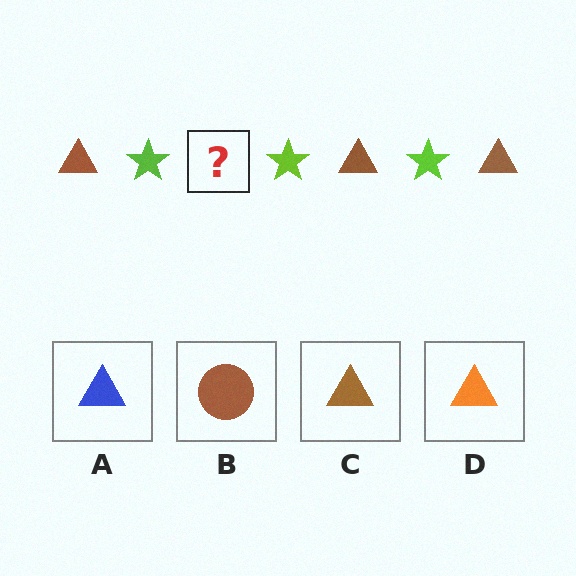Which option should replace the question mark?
Option C.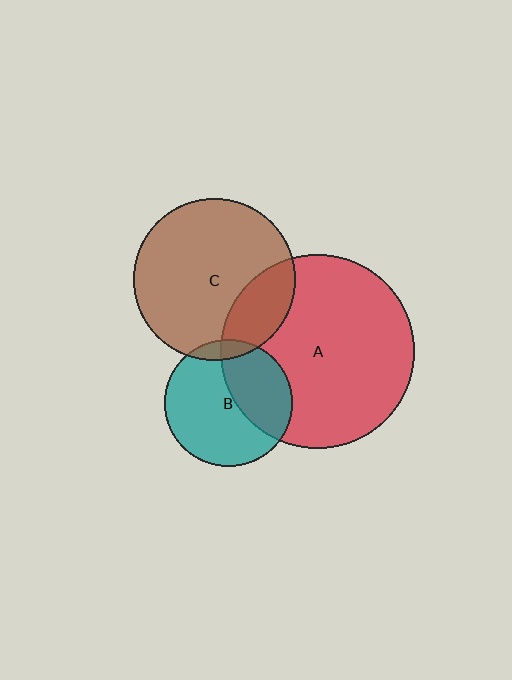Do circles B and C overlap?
Yes.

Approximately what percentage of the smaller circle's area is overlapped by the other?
Approximately 10%.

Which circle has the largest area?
Circle A (red).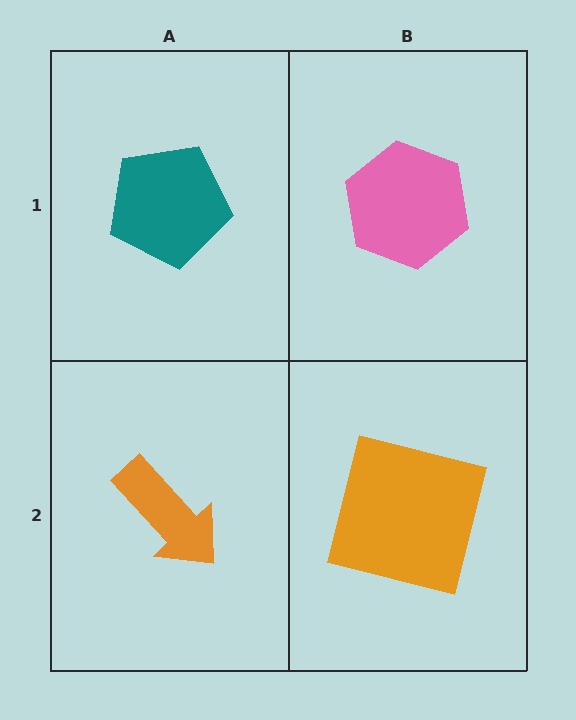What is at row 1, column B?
A pink hexagon.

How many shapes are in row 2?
2 shapes.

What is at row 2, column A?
An orange arrow.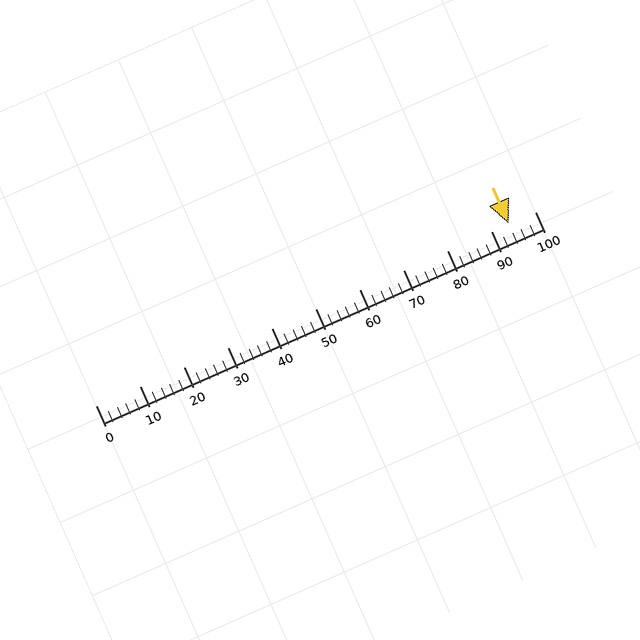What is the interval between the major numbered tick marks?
The major tick marks are spaced 10 units apart.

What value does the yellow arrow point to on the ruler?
The yellow arrow points to approximately 94.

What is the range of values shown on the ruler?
The ruler shows values from 0 to 100.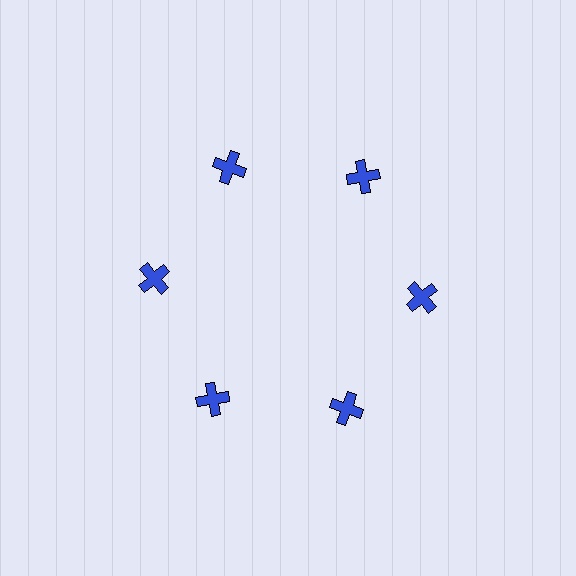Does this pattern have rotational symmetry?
Yes, this pattern has 6-fold rotational symmetry. It looks the same after rotating 60 degrees around the center.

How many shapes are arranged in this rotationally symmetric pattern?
There are 6 shapes, arranged in 6 groups of 1.